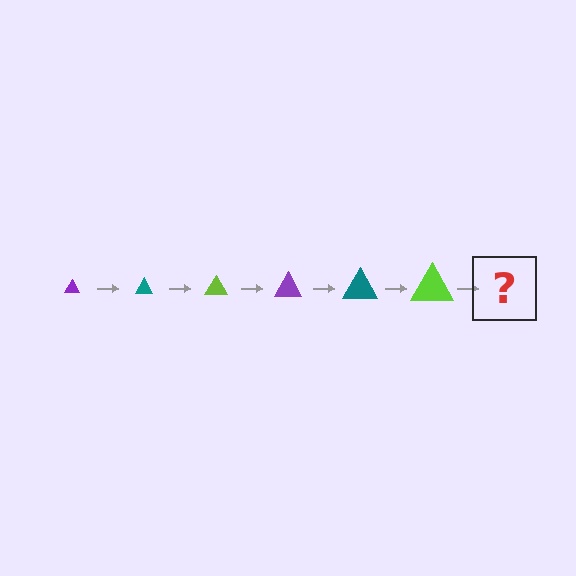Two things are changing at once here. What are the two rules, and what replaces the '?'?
The two rules are that the triangle grows larger each step and the color cycles through purple, teal, and lime. The '?' should be a purple triangle, larger than the previous one.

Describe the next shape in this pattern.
It should be a purple triangle, larger than the previous one.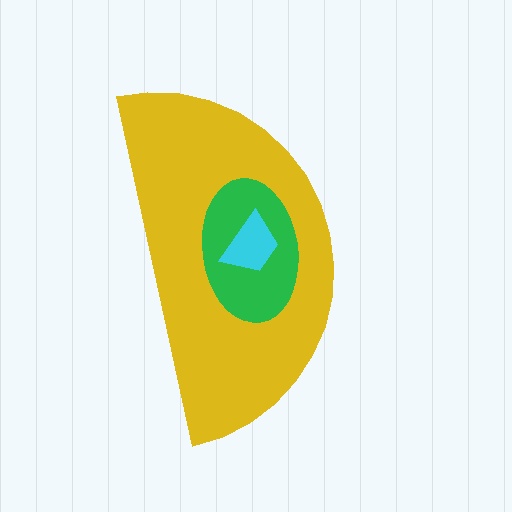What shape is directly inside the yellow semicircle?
The green ellipse.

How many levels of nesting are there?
3.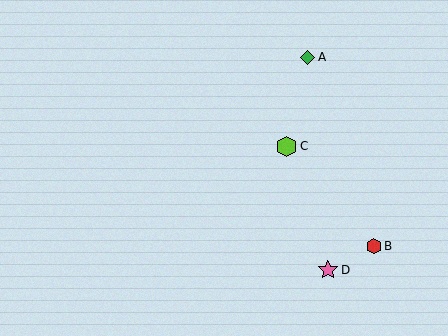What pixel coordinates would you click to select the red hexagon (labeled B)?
Click at (374, 246) to select the red hexagon B.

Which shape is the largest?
The lime hexagon (labeled C) is the largest.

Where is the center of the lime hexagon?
The center of the lime hexagon is at (287, 146).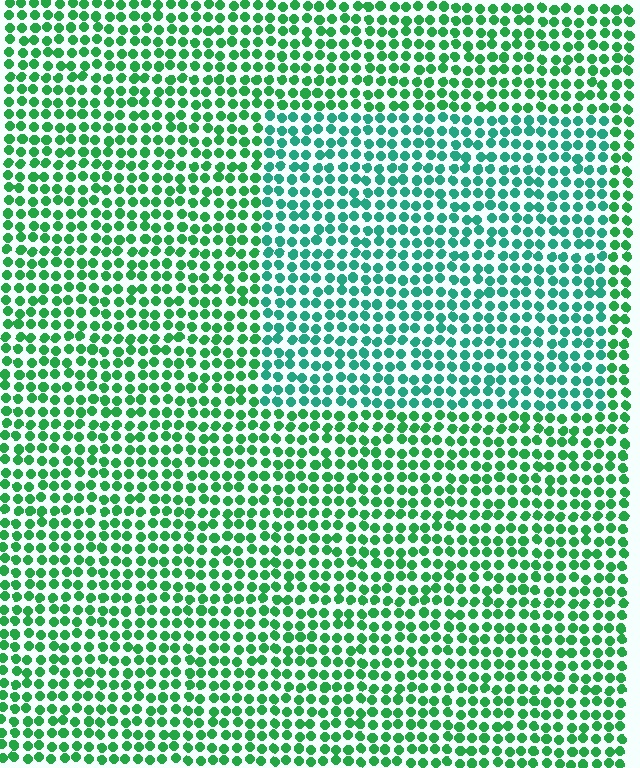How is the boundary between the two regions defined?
The boundary is defined purely by a slight shift in hue (about 28 degrees). Spacing, size, and orientation are identical on both sides.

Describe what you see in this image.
The image is filled with small green elements in a uniform arrangement. A rectangle-shaped region is visible where the elements are tinted to a slightly different hue, forming a subtle color boundary.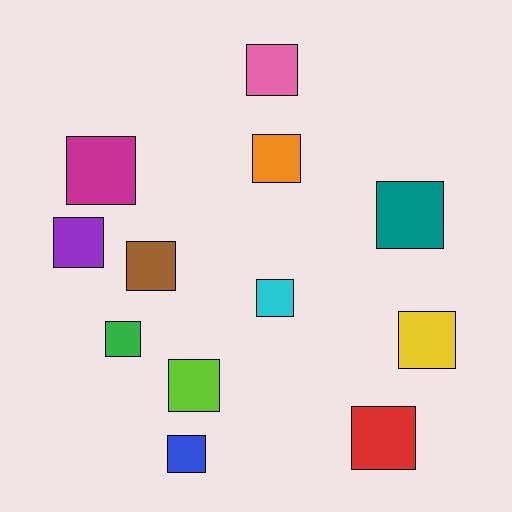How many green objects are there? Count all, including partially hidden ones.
There is 1 green object.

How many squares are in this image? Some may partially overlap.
There are 12 squares.